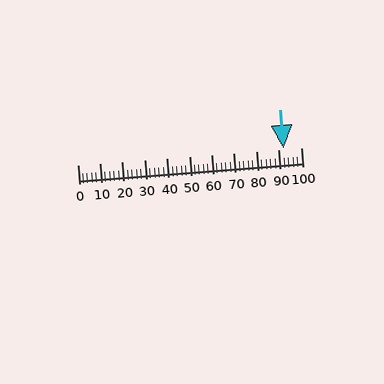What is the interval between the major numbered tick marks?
The major tick marks are spaced 10 units apart.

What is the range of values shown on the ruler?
The ruler shows values from 0 to 100.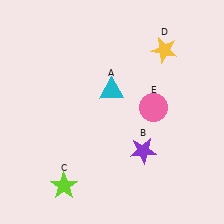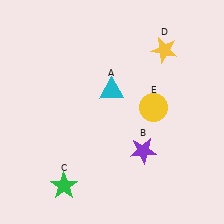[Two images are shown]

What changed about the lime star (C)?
In Image 1, C is lime. In Image 2, it changed to green.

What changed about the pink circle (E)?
In Image 1, E is pink. In Image 2, it changed to yellow.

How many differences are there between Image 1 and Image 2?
There are 2 differences between the two images.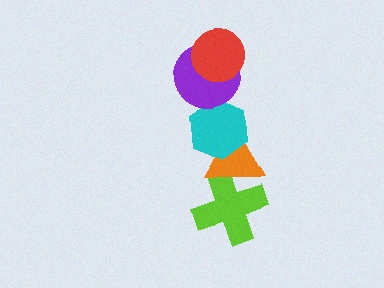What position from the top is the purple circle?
The purple circle is 2nd from the top.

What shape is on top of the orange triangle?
The cyan hexagon is on top of the orange triangle.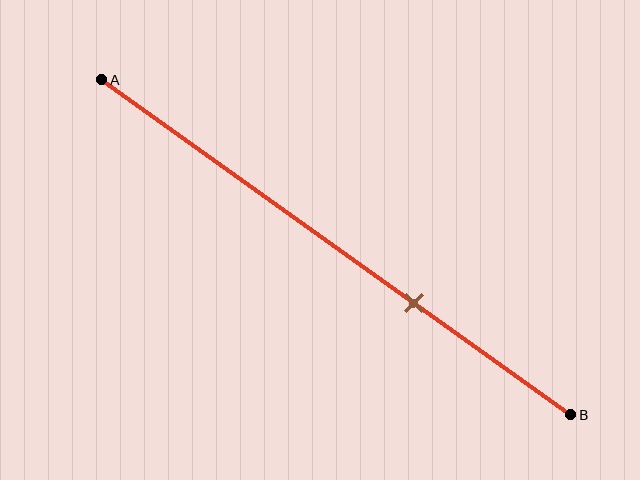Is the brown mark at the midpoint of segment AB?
No, the mark is at about 65% from A, not at the 50% midpoint.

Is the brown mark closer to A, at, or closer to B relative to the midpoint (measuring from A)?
The brown mark is closer to point B than the midpoint of segment AB.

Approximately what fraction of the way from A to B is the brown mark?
The brown mark is approximately 65% of the way from A to B.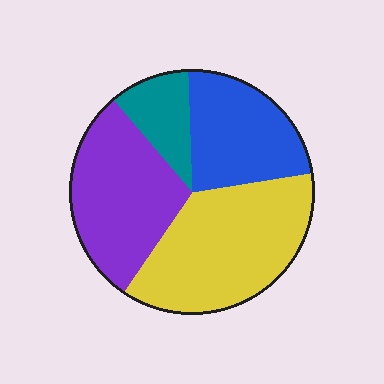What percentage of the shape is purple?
Purple takes up about one third (1/3) of the shape.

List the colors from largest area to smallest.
From largest to smallest: yellow, purple, blue, teal.